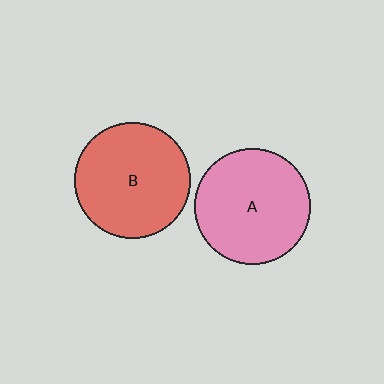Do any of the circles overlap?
No, none of the circles overlap.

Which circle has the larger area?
Circle A (pink).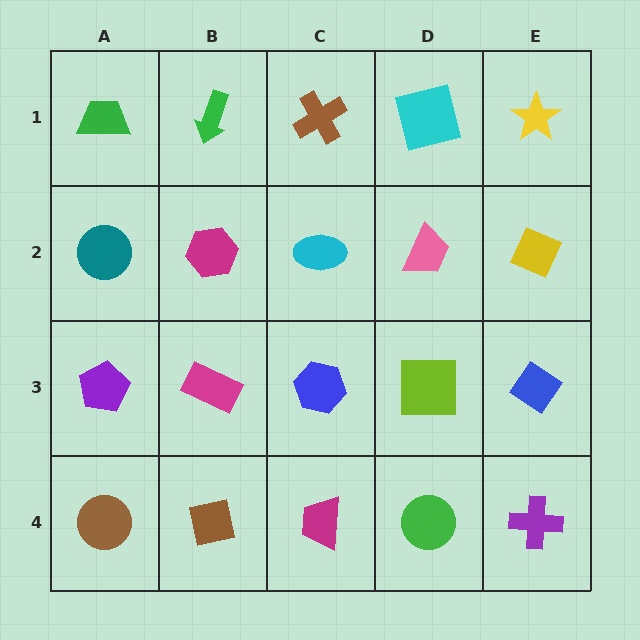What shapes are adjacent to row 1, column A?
A teal circle (row 2, column A), a green arrow (row 1, column B).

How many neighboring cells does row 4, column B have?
3.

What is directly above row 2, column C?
A brown cross.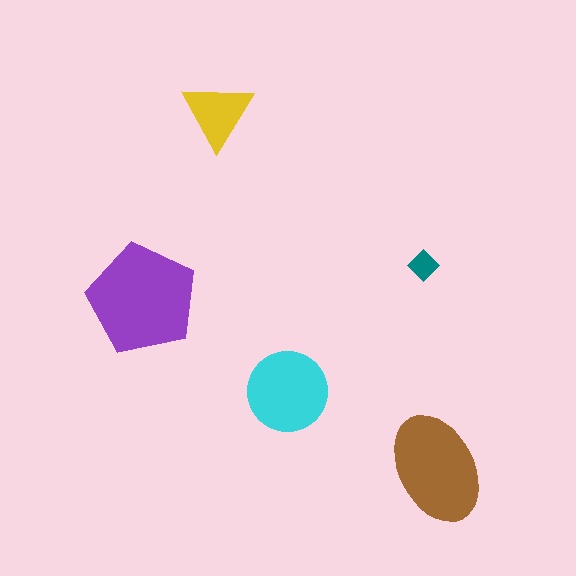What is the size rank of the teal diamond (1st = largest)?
5th.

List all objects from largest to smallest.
The purple pentagon, the brown ellipse, the cyan circle, the yellow triangle, the teal diamond.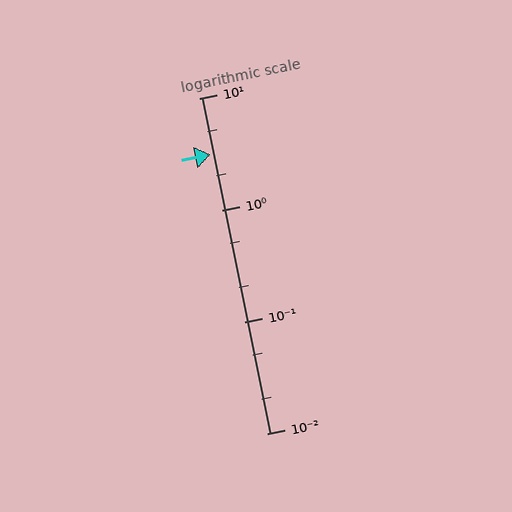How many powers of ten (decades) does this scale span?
The scale spans 3 decades, from 0.01 to 10.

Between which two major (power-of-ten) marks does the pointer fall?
The pointer is between 1 and 10.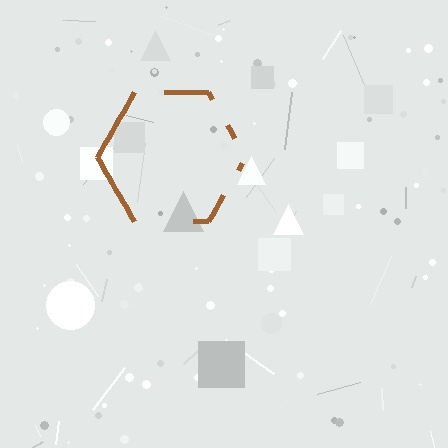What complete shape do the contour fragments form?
The contour fragments form a hexagon.